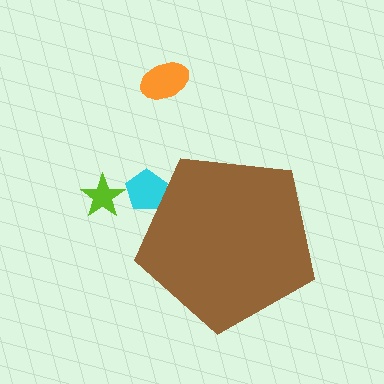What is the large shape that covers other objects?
A brown pentagon.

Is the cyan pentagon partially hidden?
Yes, the cyan pentagon is partially hidden behind the brown pentagon.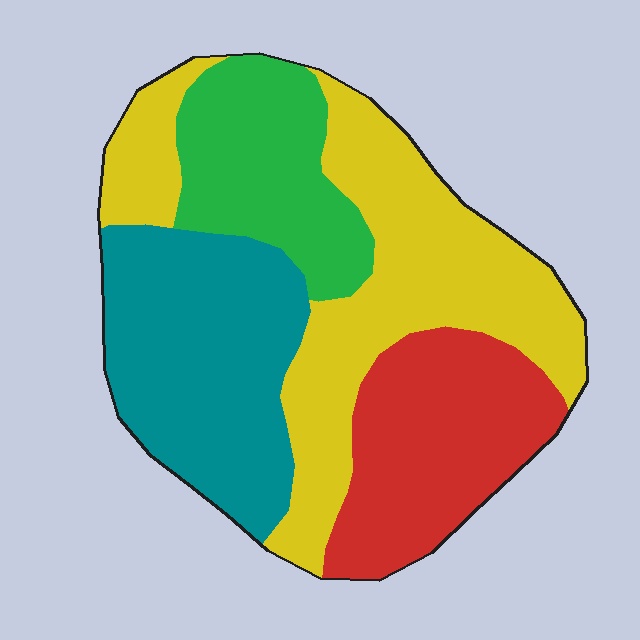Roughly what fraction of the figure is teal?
Teal covers roughly 25% of the figure.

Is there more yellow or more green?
Yellow.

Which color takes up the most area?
Yellow, at roughly 35%.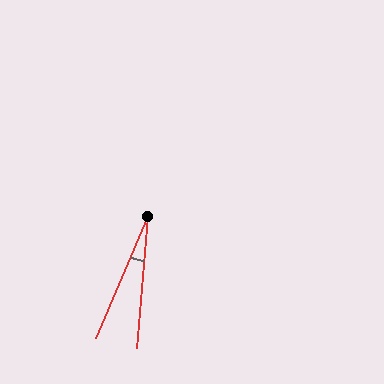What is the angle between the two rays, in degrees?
Approximately 18 degrees.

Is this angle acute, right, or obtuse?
It is acute.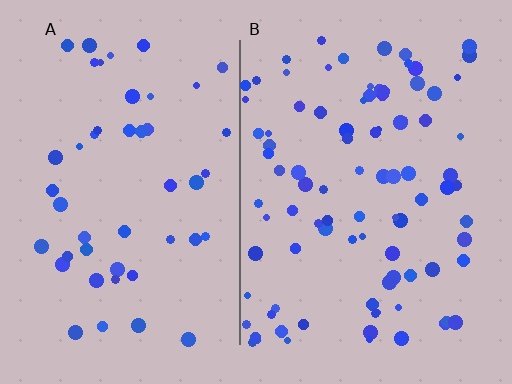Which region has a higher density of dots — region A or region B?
B (the right).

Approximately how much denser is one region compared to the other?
Approximately 1.9× — region B over region A.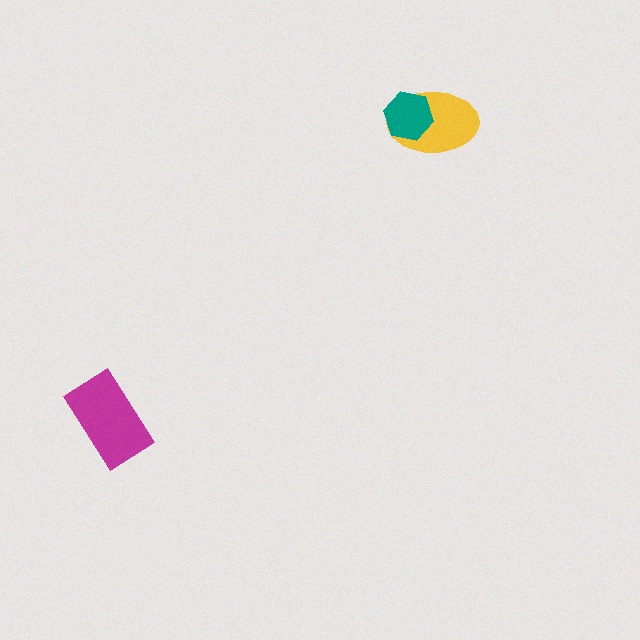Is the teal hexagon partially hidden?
No, no other shape covers it.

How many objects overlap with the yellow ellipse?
1 object overlaps with the yellow ellipse.